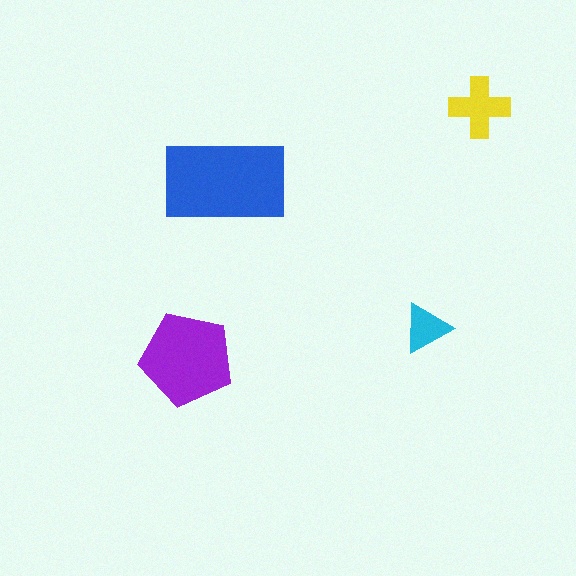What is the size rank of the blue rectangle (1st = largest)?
1st.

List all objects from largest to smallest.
The blue rectangle, the purple pentagon, the yellow cross, the cyan triangle.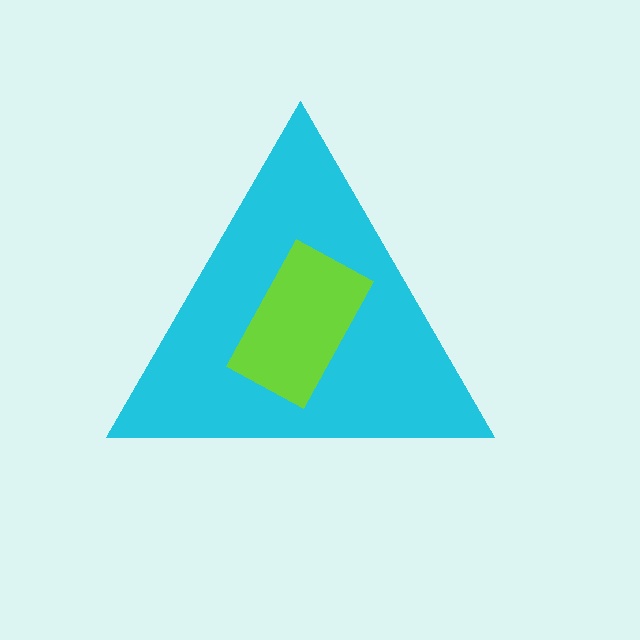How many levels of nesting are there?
2.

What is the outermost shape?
The cyan triangle.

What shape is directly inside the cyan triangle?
The lime rectangle.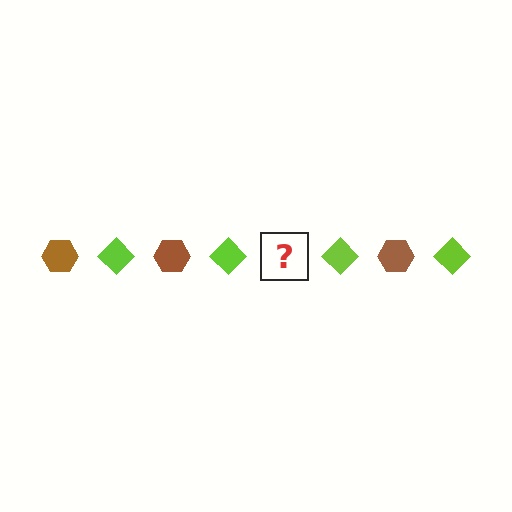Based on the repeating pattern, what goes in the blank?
The blank should be a brown hexagon.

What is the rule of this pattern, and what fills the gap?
The rule is that the pattern alternates between brown hexagon and lime diamond. The gap should be filled with a brown hexagon.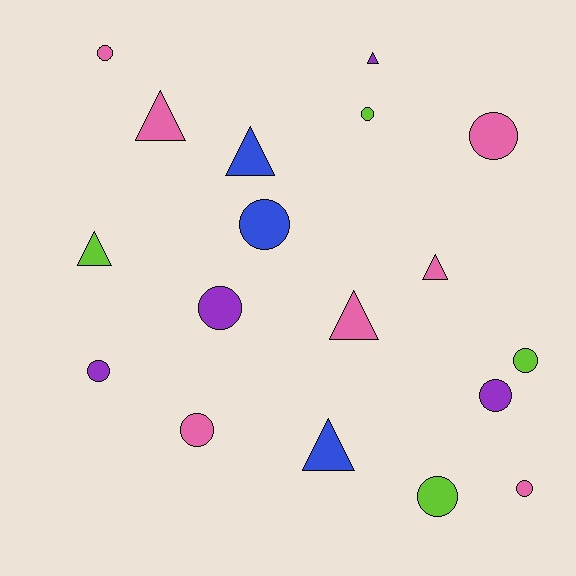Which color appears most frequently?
Pink, with 7 objects.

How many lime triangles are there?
There is 1 lime triangle.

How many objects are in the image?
There are 18 objects.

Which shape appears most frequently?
Circle, with 11 objects.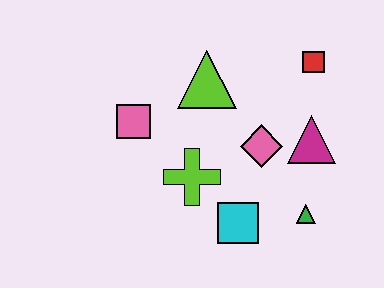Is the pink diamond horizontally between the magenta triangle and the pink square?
Yes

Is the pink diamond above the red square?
No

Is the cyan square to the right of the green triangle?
No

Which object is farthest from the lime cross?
The red square is farthest from the lime cross.